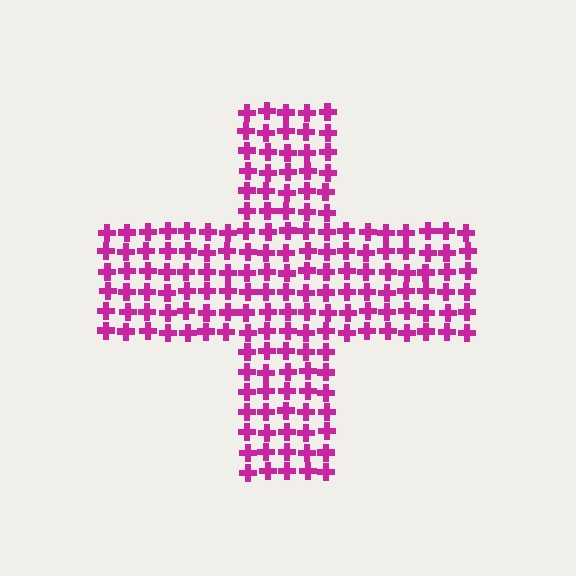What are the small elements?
The small elements are crosses.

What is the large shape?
The large shape is a cross.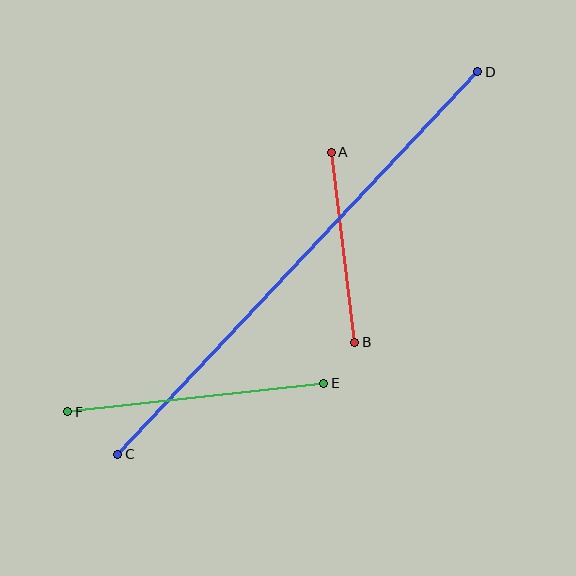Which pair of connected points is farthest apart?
Points C and D are farthest apart.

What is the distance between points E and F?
The distance is approximately 257 pixels.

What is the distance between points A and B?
The distance is approximately 191 pixels.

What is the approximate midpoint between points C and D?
The midpoint is at approximately (298, 263) pixels.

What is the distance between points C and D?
The distance is approximately 526 pixels.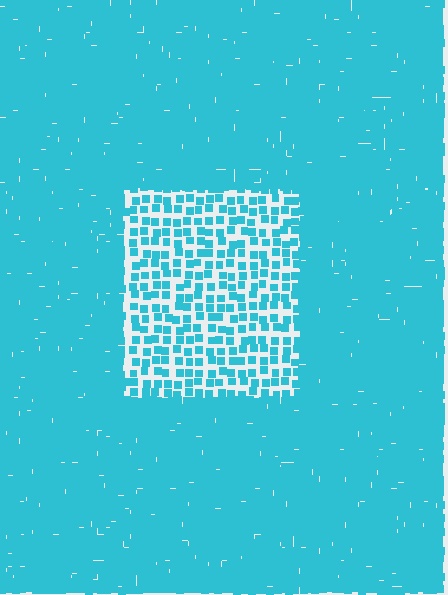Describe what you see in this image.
The image contains small cyan elements arranged at two different densities. A rectangle-shaped region is visible where the elements are less densely packed than the surrounding area.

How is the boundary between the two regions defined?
The boundary is defined by a change in element density (approximately 2.7x ratio). All elements are the same color, size, and shape.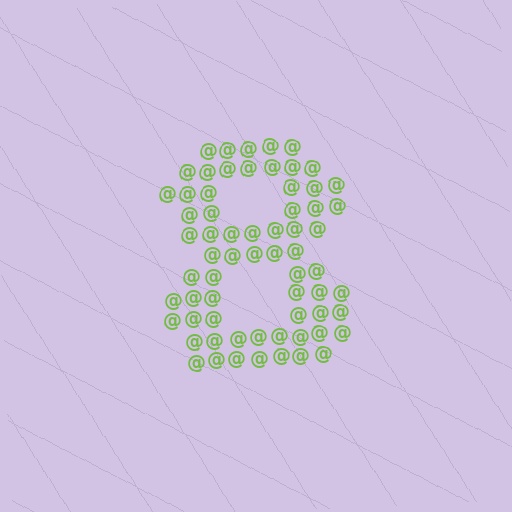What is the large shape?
The large shape is the digit 8.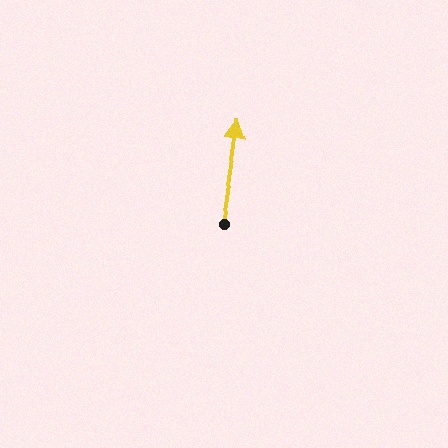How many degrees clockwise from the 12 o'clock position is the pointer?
Approximately 9 degrees.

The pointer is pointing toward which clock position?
Roughly 12 o'clock.